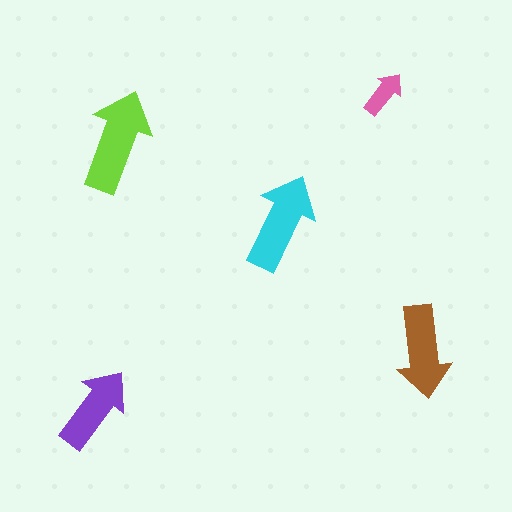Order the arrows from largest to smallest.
the lime one, the cyan one, the brown one, the purple one, the pink one.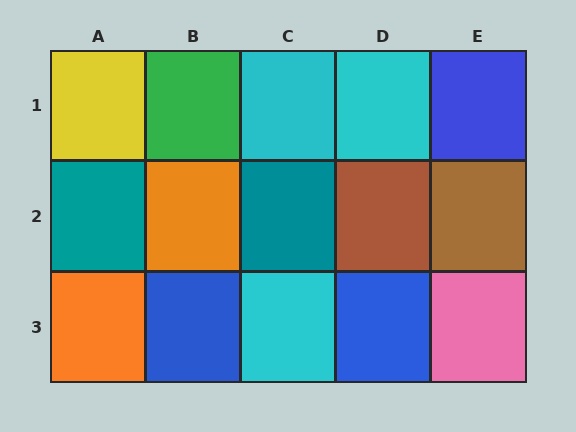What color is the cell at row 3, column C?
Cyan.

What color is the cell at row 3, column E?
Pink.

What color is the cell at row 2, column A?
Teal.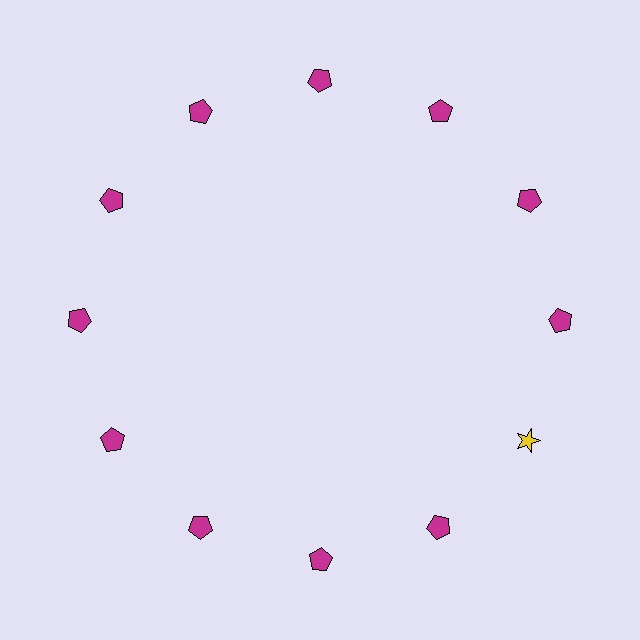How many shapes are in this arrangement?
There are 12 shapes arranged in a ring pattern.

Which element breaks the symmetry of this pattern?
The yellow star at roughly the 4 o'clock position breaks the symmetry. All other shapes are magenta pentagons.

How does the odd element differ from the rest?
It differs in both color (yellow instead of magenta) and shape (star instead of pentagon).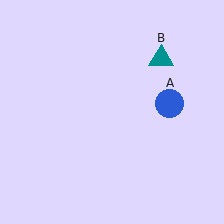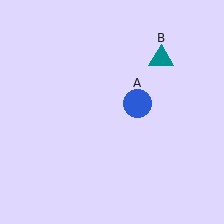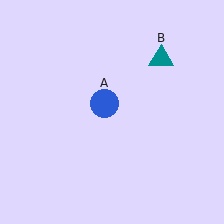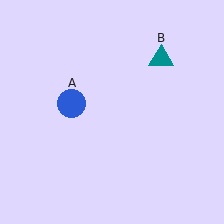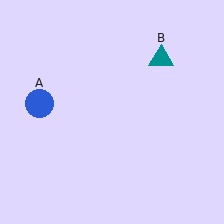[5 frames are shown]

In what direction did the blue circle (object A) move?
The blue circle (object A) moved left.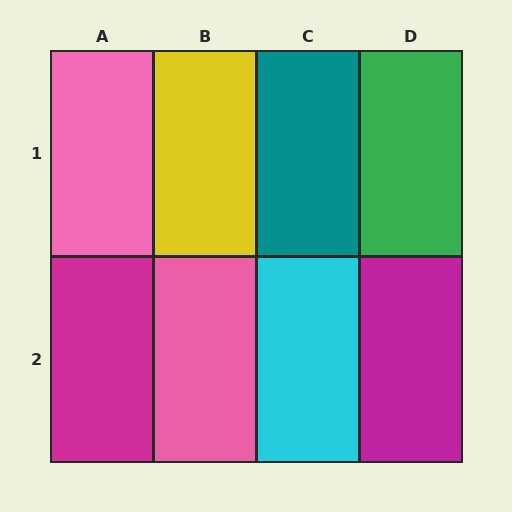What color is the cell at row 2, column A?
Magenta.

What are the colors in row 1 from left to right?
Pink, yellow, teal, green.